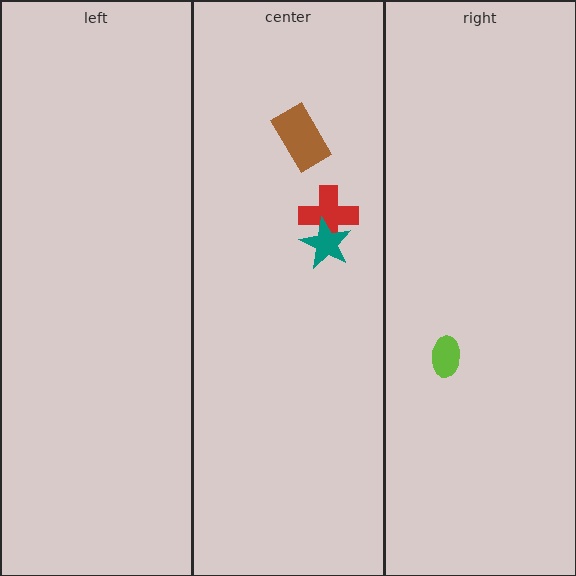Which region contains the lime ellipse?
The right region.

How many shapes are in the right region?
1.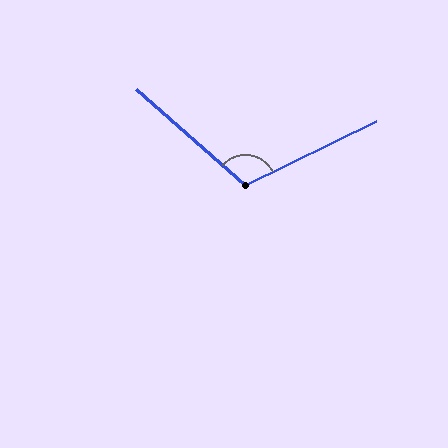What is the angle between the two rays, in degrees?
Approximately 113 degrees.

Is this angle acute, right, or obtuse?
It is obtuse.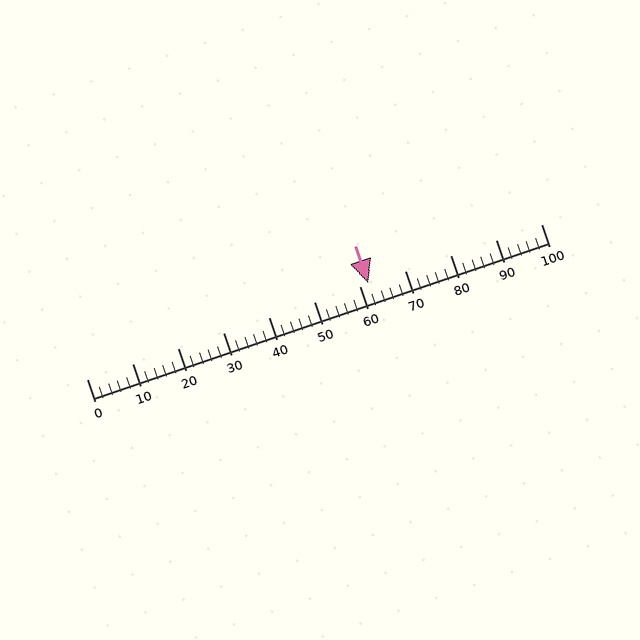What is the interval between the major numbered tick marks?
The major tick marks are spaced 10 units apart.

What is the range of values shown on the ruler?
The ruler shows values from 0 to 100.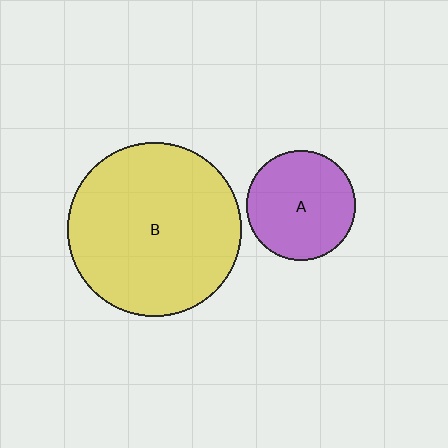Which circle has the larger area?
Circle B (yellow).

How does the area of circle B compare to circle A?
Approximately 2.6 times.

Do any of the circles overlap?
No, none of the circles overlap.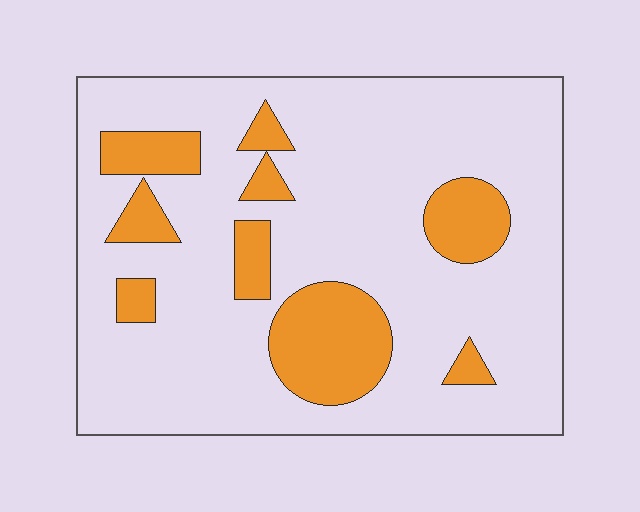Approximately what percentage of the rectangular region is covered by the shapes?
Approximately 20%.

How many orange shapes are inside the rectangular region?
9.